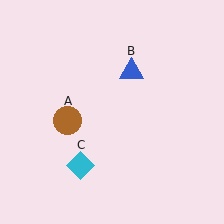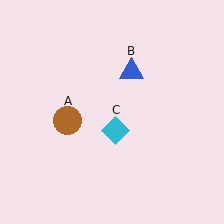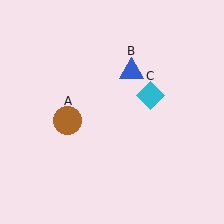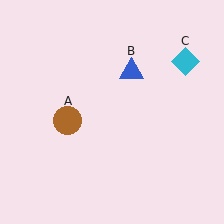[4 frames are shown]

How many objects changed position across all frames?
1 object changed position: cyan diamond (object C).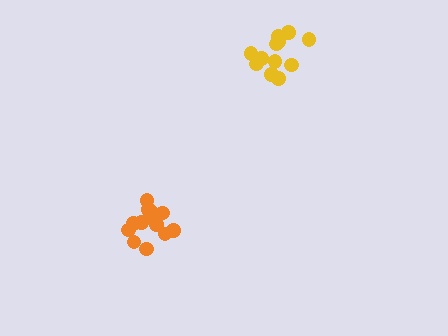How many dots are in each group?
Group 1: 12 dots, Group 2: 13 dots (25 total).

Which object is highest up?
The yellow cluster is topmost.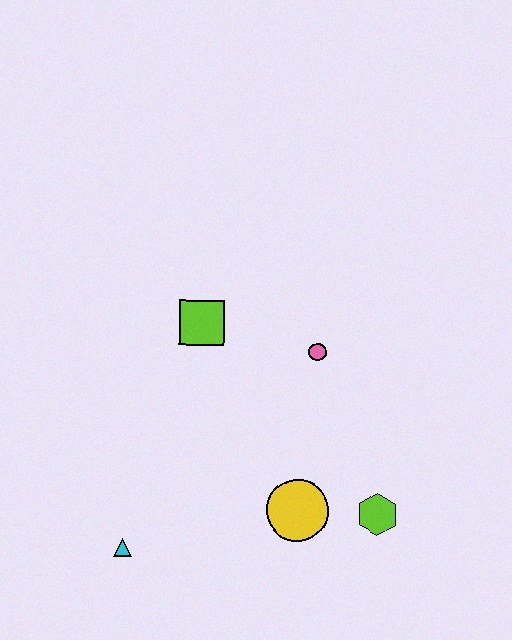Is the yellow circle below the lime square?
Yes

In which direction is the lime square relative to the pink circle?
The lime square is to the left of the pink circle.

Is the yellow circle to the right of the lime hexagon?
No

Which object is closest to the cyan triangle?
The yellow circle is closest to the cyan triangle.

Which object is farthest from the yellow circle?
The lime square is farthest from the yellow circle.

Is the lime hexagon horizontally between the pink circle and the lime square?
No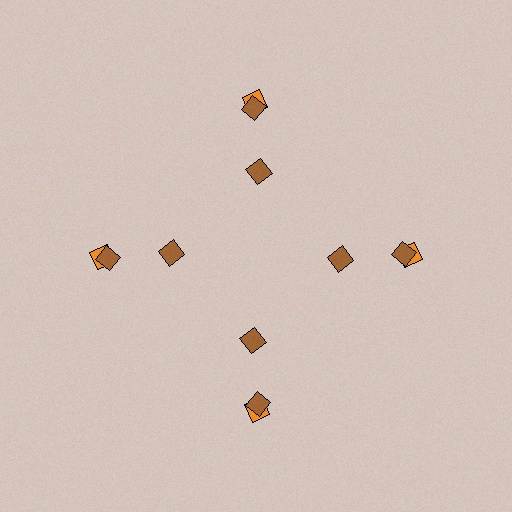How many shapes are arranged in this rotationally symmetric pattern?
There are 12 shapes, arranged in 4 groups of 3.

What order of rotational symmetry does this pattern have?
This pattern has 4-fold rotational symmetry.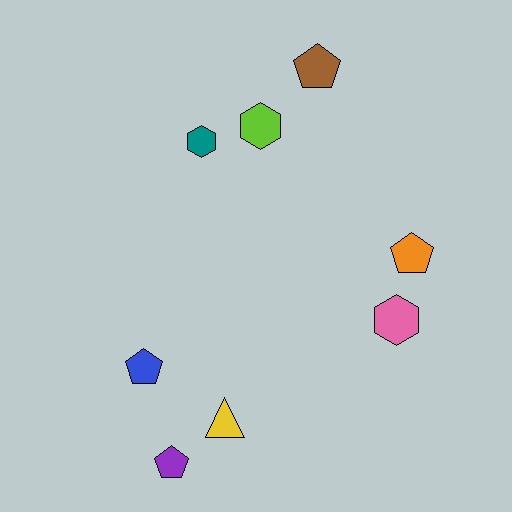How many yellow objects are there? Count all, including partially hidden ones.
There is 1 yellow object.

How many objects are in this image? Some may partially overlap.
There are 8 objects.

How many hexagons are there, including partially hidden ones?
There are 3 hexagons.